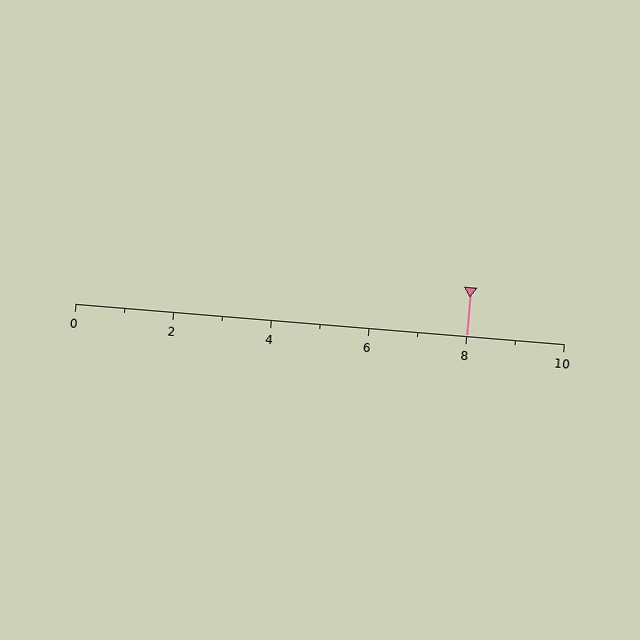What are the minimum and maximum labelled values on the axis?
The axis runs from 0 to 10.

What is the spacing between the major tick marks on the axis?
The major ticks are spaced 2 apart.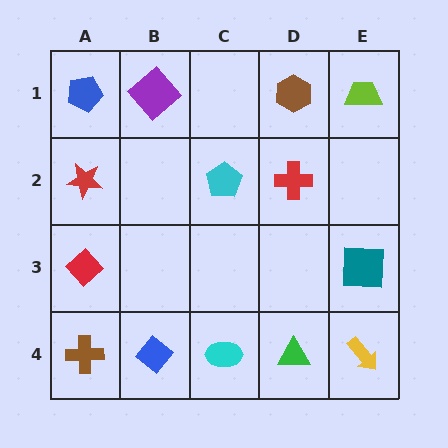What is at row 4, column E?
A yellow arrow.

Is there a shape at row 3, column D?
No, that cell is empty.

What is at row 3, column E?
A teal square.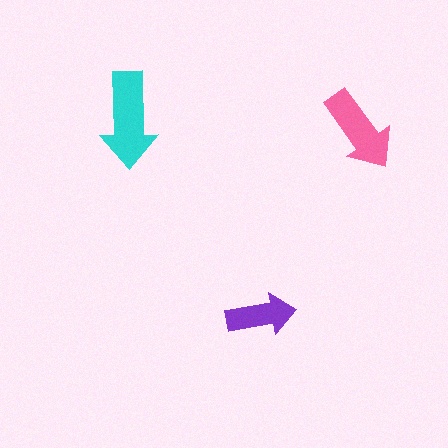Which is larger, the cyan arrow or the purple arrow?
The cyan one.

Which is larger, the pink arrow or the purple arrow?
The pink one.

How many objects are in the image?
There are 3 objects in the image.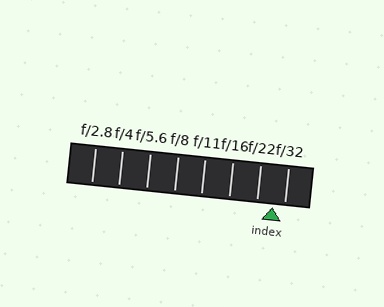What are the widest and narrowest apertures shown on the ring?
The widest aperture shown is f/2.8 and the narrowest is f/32.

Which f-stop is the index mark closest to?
The index mark is closest to f/32.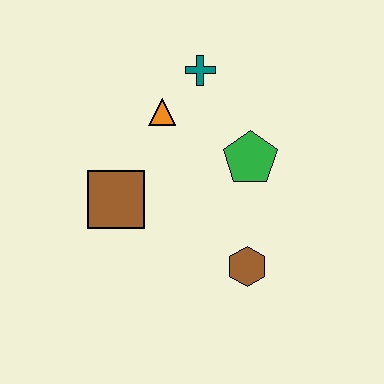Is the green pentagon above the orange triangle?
No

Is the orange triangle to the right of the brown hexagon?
No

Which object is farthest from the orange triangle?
The brown hexagon is farthest from the orange triangle.